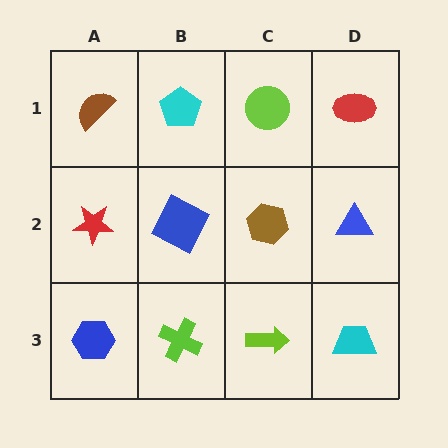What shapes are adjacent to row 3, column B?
A blue square (row 2, column B), a blue hexagon (row 3, column A), a lime arrow (row 3, column C).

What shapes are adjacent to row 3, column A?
A red star (row 2, column A), a lime cross (row 3, column B).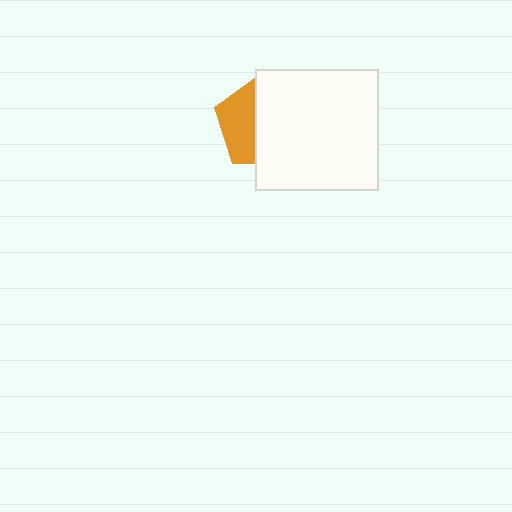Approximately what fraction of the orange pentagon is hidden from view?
Roughly 60% of the orange pentagon is hidden behind the white rectangle.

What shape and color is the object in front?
The object in front is a white rectangle.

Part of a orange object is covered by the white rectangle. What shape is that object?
It is a pentagon.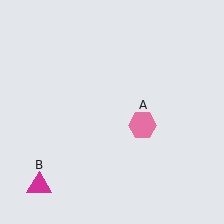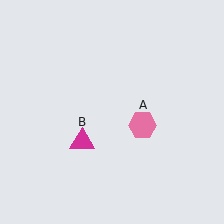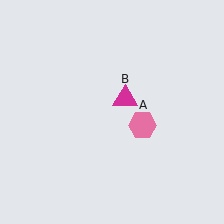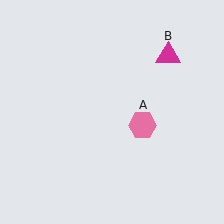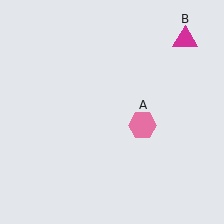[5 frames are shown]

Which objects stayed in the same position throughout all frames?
Pink hexagon (object A) remained stationary.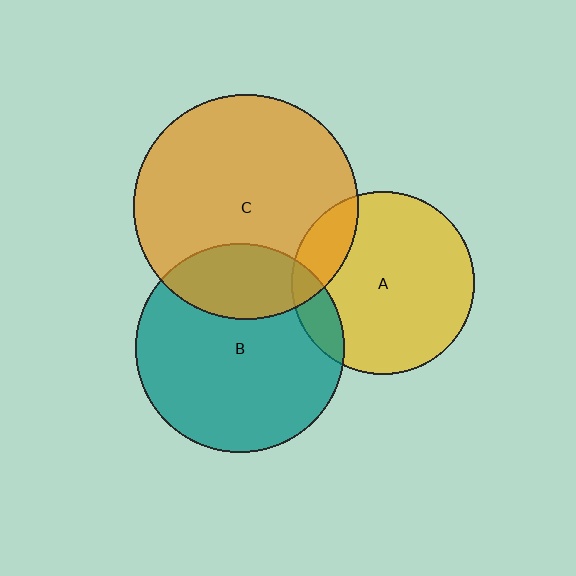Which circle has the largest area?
Circle C (orange).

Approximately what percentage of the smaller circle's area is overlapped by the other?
Approximately 25%.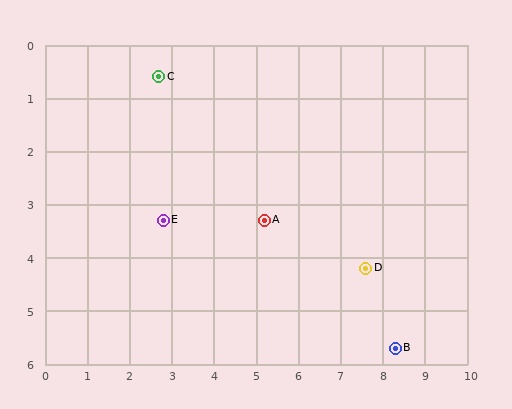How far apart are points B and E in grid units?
Points B and E are about 6.0 grid units apart.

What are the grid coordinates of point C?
Point C is at approximately (2.7, 0.6).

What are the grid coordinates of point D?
Point D is at approximately (7.6, 4.2).